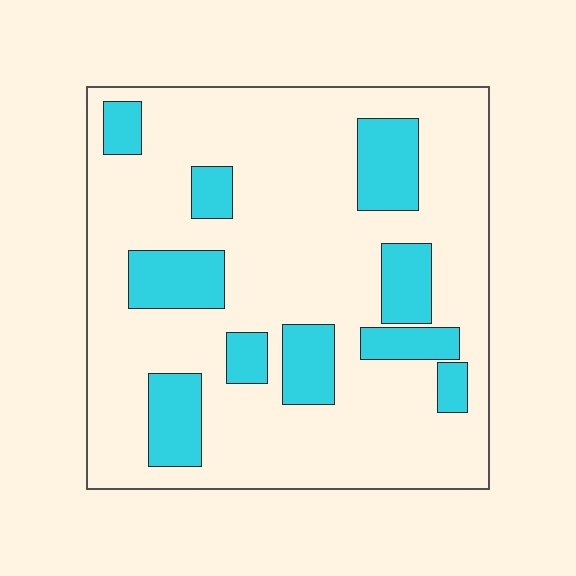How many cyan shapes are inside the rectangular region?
10.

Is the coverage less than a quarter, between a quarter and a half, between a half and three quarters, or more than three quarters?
Less than a quarter.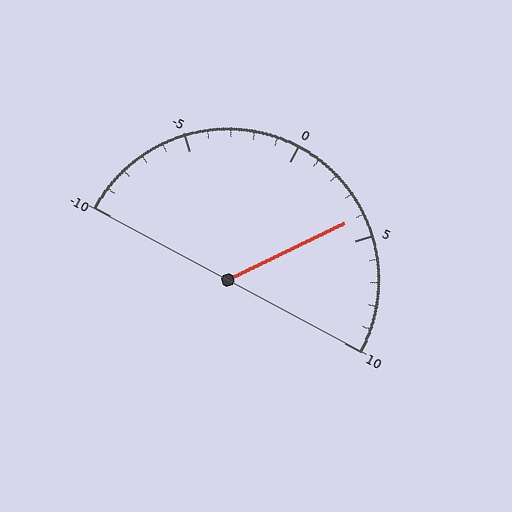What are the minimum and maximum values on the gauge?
The gauge ranges from -10 to 10.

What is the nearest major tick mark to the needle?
The nearest major tick mark is 5.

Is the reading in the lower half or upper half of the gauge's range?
The reading is in the upper half of the range (-10 to 10).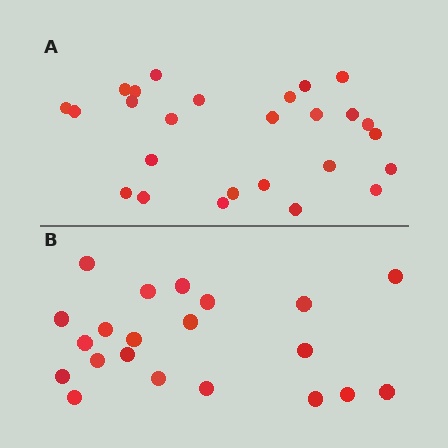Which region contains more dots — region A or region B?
Region A (the top region) has more dots.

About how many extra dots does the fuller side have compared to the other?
Region A has about 5 more dots than region B.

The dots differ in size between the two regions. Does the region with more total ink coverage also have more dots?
No. Region B has more total ink coverage because its dots are larger, but region A actually contains more individual dots. Total area can be misleading — the number of items is what matters here.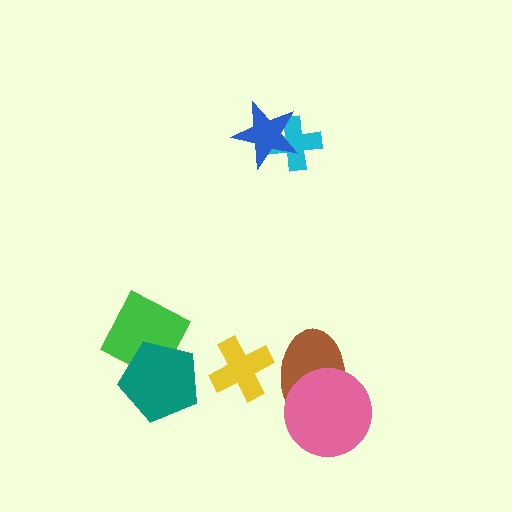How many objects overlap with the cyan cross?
1 object overlaps with the cyan cross.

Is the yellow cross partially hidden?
Yes, it is partially covered by another shape.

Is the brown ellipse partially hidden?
Yes, it is partially covered by another shape.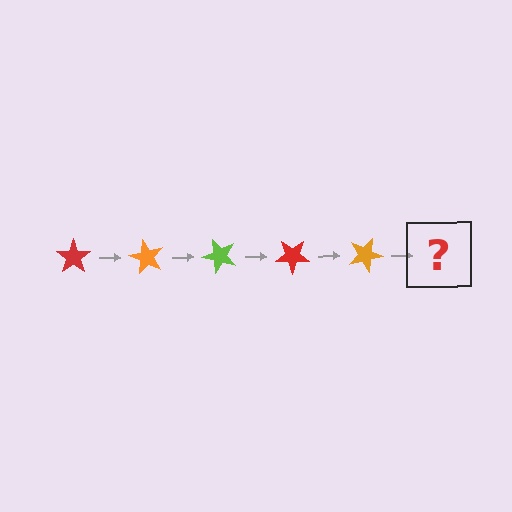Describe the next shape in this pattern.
It should be a lime star, rotated 300 degrees from the start.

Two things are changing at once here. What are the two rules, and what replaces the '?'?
The two rules are that it rotates 60 degrees each step and the color cycles through red, orange, and lime. The '?' should be a lime star, rotated 300 degrees from the start.